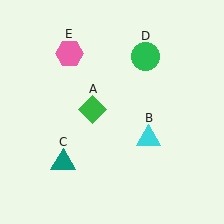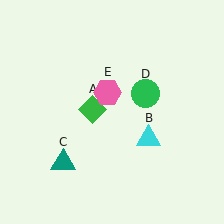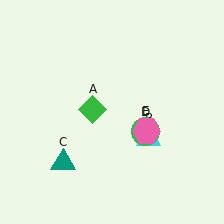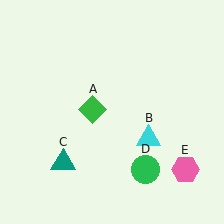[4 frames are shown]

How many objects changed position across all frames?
2 objects changed position: green circle (object D), pink hexagon (object E).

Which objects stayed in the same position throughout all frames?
Green diamond (object A) and cyan triangle (object B) and teal triangle (object C) remained stationary.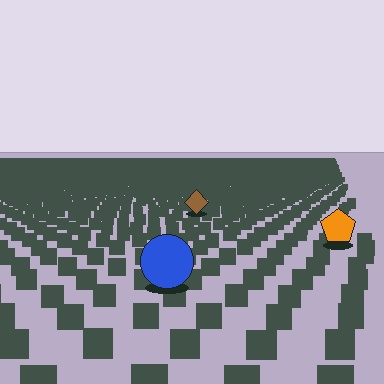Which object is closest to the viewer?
The blue circle is closest. The texture marks near it are larger and more spread out.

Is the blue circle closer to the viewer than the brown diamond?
Yes. The blue circle is closer — you can tell from the texture gradient: the ground texture is coarser near it.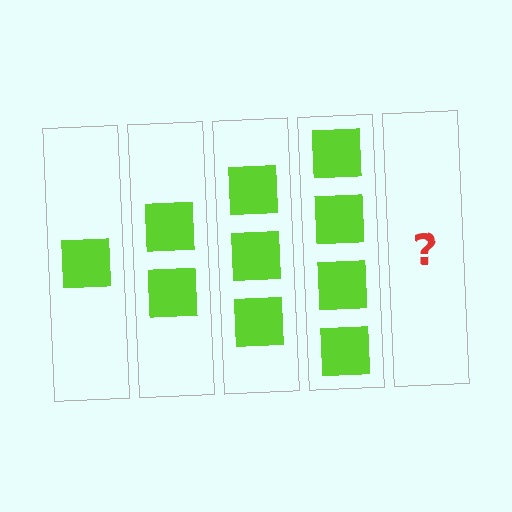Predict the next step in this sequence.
The next step is 5 squares.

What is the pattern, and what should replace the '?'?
The pattern is that each step adds one more square. The '?' should be 5 squares.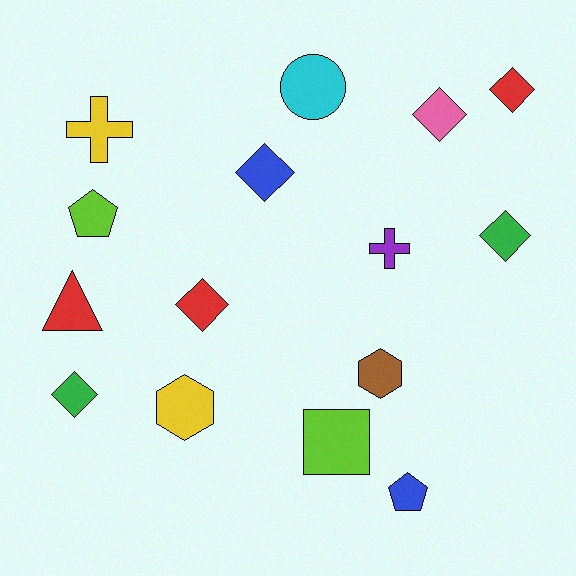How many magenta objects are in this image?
There are no magenta objects.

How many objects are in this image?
There are 15 objects.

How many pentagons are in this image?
There are 2 pentagons.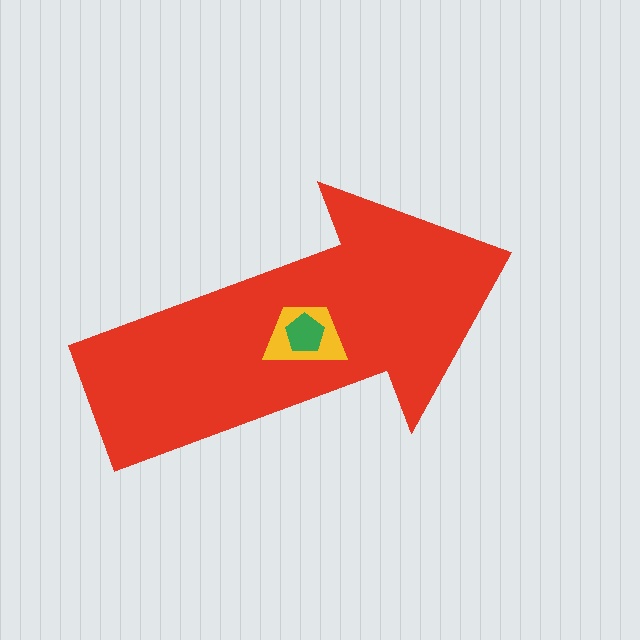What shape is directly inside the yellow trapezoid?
The green pentagon.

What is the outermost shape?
The red arrow.